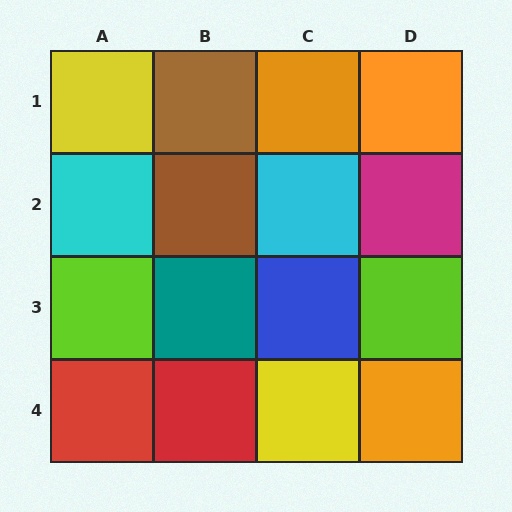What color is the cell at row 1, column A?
Yellow.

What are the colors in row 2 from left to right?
Cyan, brown, cyan, magenta.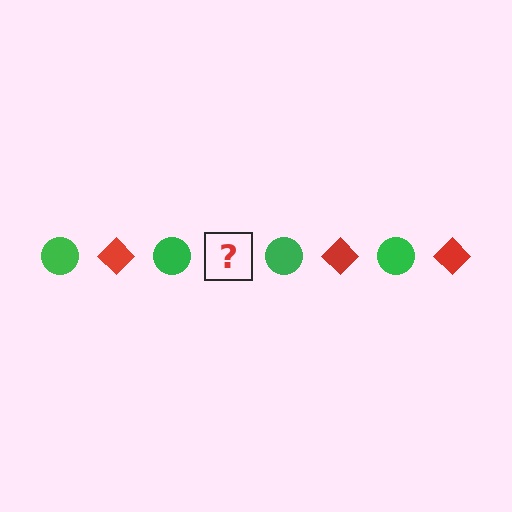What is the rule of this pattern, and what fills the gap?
The rule is that the pattern alternates between green circle and red diamond. The gap should be filled with a red diamond.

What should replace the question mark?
The question mark should be replaced with a red diamond.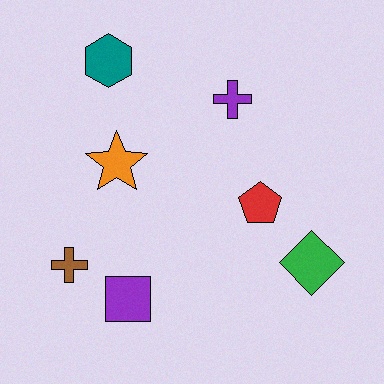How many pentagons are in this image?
There is 1 pentagon.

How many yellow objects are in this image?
There are no yellow objects.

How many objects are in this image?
There are 7 objects.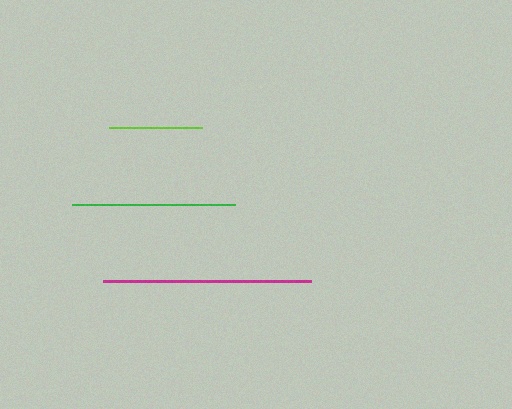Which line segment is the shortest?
The lime line is the shortest at approximately 94 pixels.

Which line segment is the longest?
The magenta line is the longest at approximately 208 pixels.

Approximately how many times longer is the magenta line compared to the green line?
The magenta line is approximately 1.3 times the length of the green line.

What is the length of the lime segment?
The lime segment is approximately 94 pixels long.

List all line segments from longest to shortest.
From longest to shortest: magenta, green, lime.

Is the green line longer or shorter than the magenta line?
The magenta line is longer than the green line.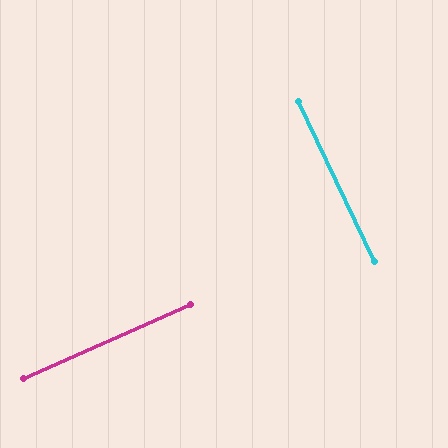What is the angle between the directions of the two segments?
Approximately 89 degrees.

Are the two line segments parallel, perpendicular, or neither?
Perpendicular — they meet at approximately 89°.